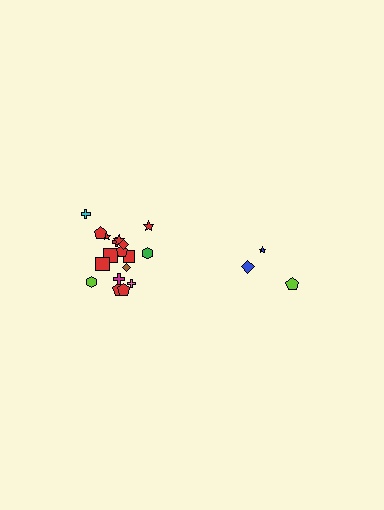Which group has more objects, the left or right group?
The left group.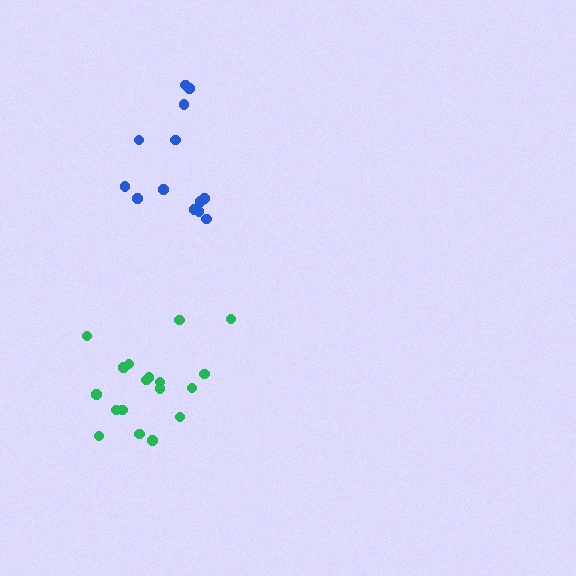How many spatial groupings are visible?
There are 2 spatial groupings.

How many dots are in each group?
Group 1: 18 dots, Group 2: 13 dots (31 total).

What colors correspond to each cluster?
The clusters are colored: green, blue.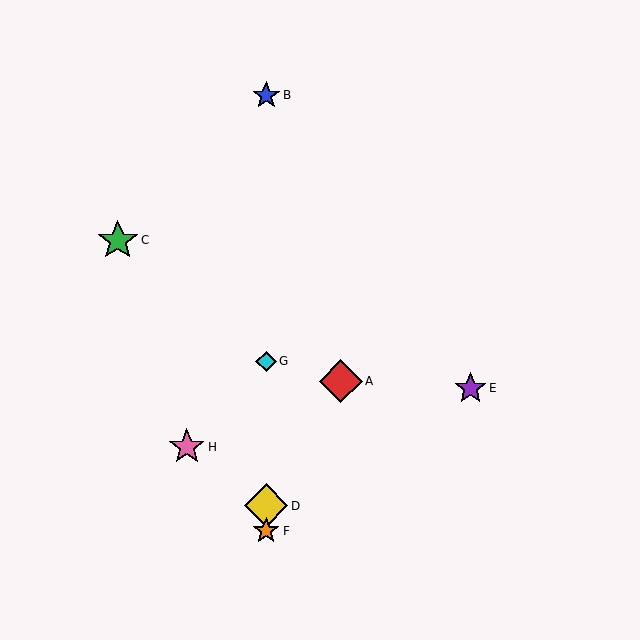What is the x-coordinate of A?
Object A is at x≈341.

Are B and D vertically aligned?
Yes, both are at x≈266.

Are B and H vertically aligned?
No, B is at x≈266 and H is at x≈187.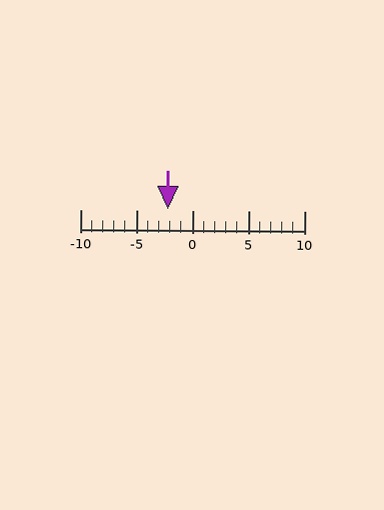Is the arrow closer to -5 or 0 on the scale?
The arrow is closer to 0.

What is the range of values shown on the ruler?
The ruler shows values from -10 to 10.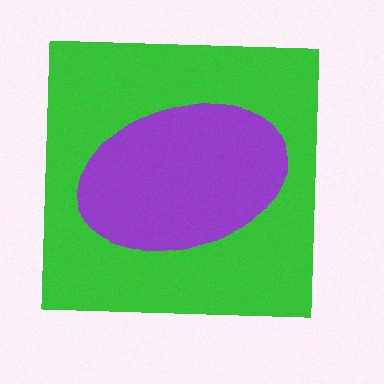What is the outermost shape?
The green square.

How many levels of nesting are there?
2.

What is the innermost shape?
The purple ellipse.